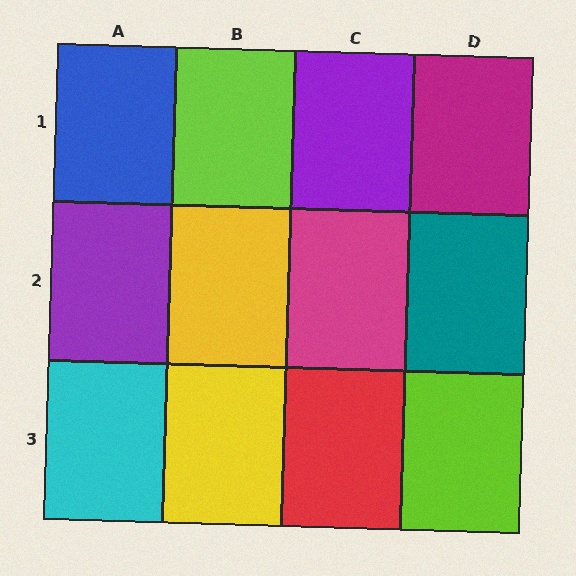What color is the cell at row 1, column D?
Magenta.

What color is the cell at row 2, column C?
Magenta.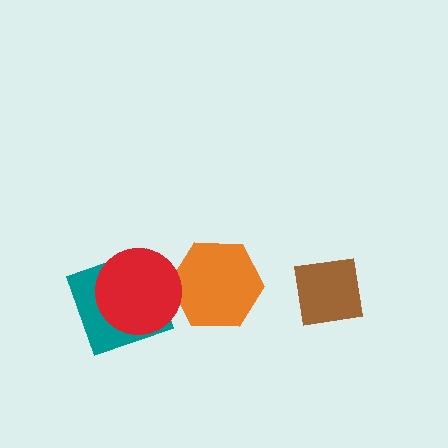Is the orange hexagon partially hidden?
Yes, it is partially covered by another shape.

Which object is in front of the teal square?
The red circle is in front of the teal square.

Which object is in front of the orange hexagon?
The red circle is in front of the orange hexagon.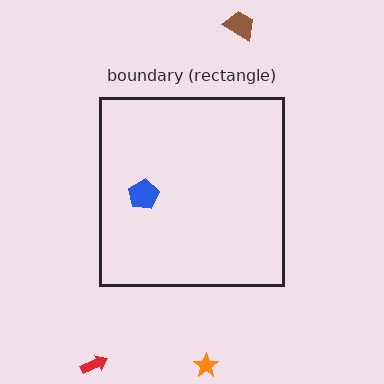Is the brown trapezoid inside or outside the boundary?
Outside.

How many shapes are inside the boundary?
1 inside, 3 outside.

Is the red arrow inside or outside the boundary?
Outside.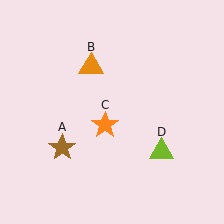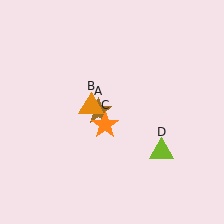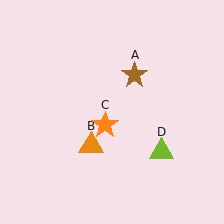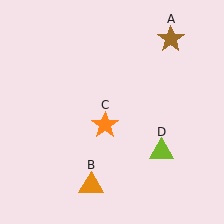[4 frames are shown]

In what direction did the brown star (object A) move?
The brown star (object A) moved up and to the right.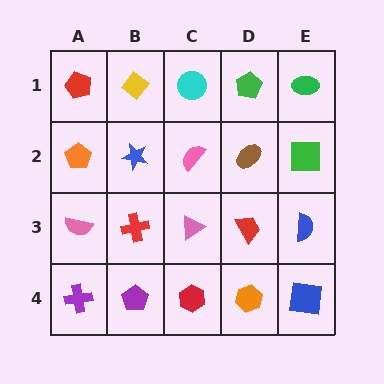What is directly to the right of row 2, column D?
A green square.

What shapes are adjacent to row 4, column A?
A pink semicircle (row 3, column A), a purple pentagon (row 4, column B).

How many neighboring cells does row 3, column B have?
4.